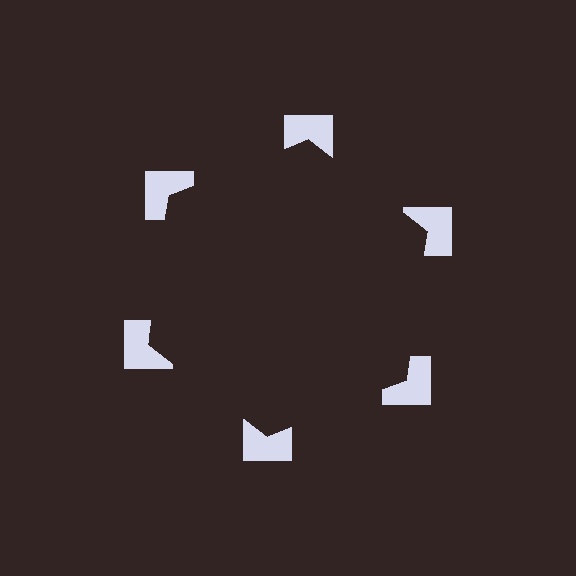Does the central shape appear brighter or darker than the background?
It typically appears slightly darker than the background, even though no actual brightness change is drawn.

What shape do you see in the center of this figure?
An illusory hexagon — its edges are inferred from the aligned wedge cuts in the notched squares, not physically drawn.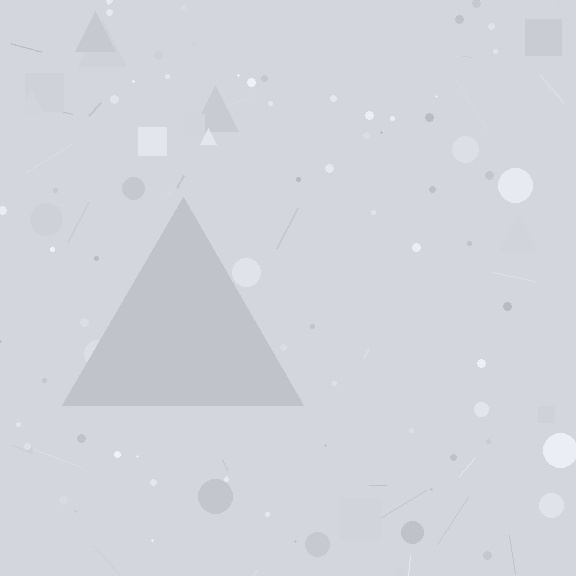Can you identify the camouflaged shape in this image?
The camouflaged shape is a triangle.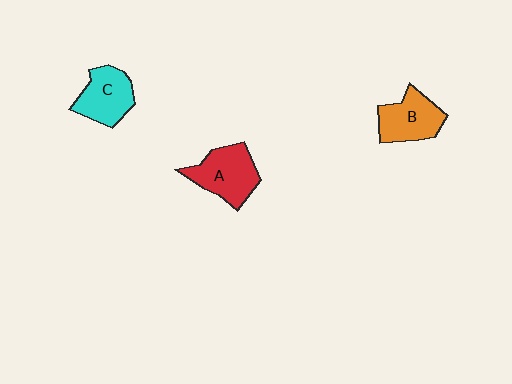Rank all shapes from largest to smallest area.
From largest to smallest: A (red), B (orange), C (cyan).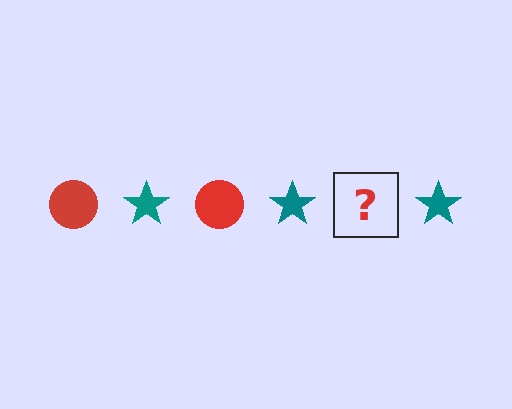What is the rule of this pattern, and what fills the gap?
The rule is that the pattern alternates between red circle and teal star. The gap should be filled with a red circle.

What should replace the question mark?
The question mark should be replaced with a red circle.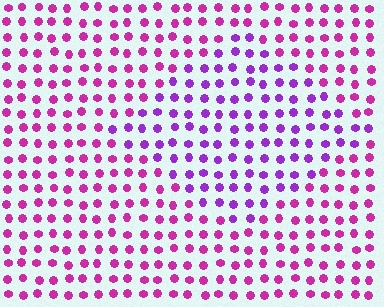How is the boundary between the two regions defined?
The boundary is defined purely by a slight shift in hue (about 33 degrees). Spacing, size, and orientation are identical on both sides.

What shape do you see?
I see a diamond.